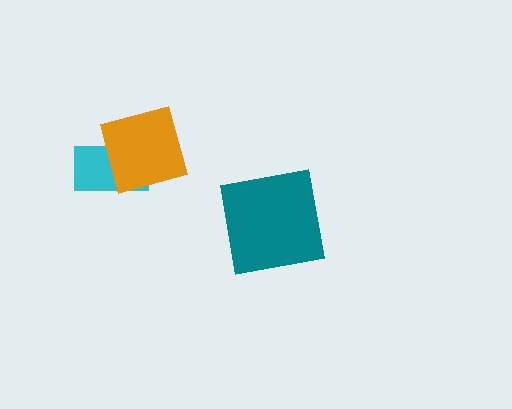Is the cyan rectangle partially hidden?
Yes, it is partially covered by another shape.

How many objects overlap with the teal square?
0 objects overlap with the teal square.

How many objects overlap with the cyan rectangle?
1 object overlaps with the cyan rectangle.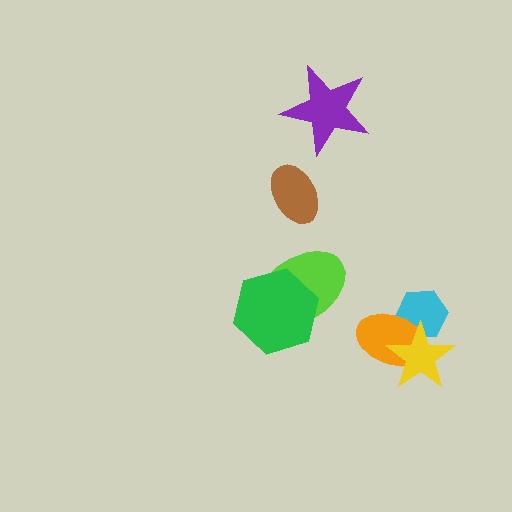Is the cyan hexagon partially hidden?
Yes, it is partially covered by another shape.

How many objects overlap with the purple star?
0 objects overlap with the purple star.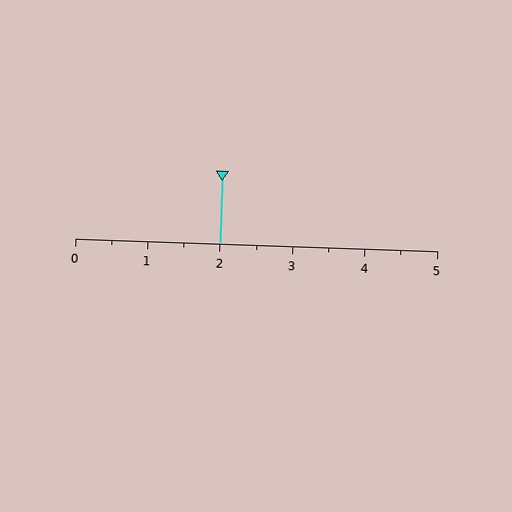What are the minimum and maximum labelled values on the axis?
The axis runs from 0 to 5.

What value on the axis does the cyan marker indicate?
The marker indicates approximately 2.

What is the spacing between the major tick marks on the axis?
The major ticks are spaced 1 apart.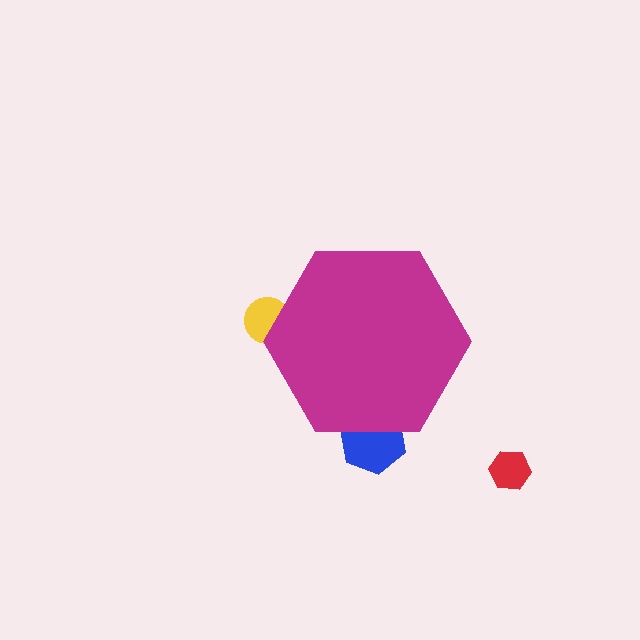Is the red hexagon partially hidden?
No, the red hexagon is fully visible.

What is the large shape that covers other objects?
A magenta hexagon.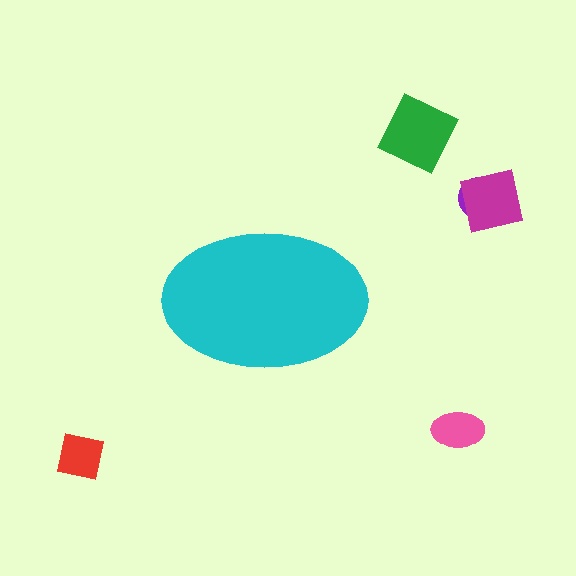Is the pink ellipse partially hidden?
No, the pink ellipse is fully visible.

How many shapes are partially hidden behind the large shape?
0 shapes are partially hidden.